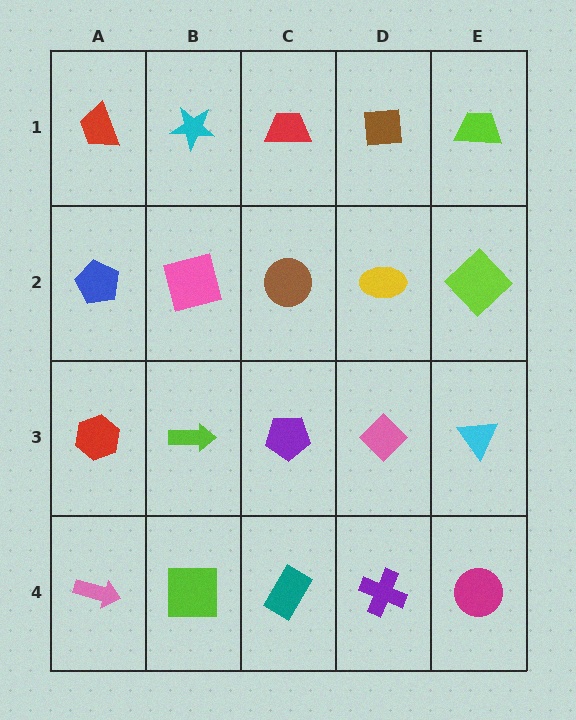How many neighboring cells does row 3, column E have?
3.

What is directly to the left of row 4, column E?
A purple cross.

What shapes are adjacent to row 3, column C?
A brown circle (row 2, column C), a teal rectangle (row 4, column C), a lime arrow (row 3, column B), a pink diamond (row 3, column D).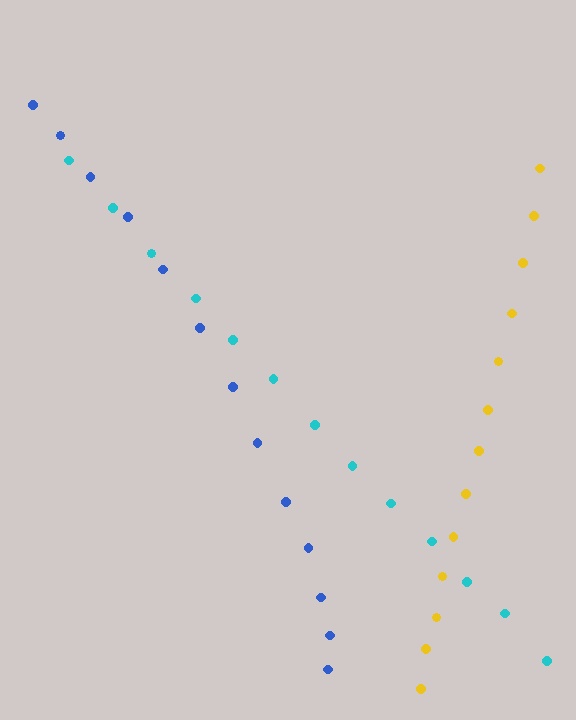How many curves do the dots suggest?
There are 3 distinct paths.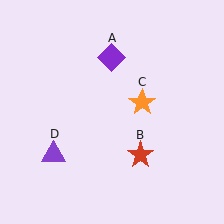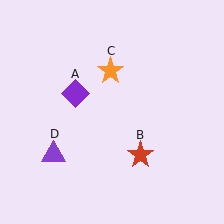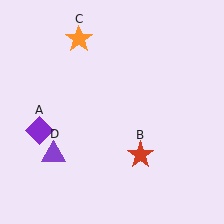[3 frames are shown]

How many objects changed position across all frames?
2 objects changed position: purple diamond (object A), orange star (object C).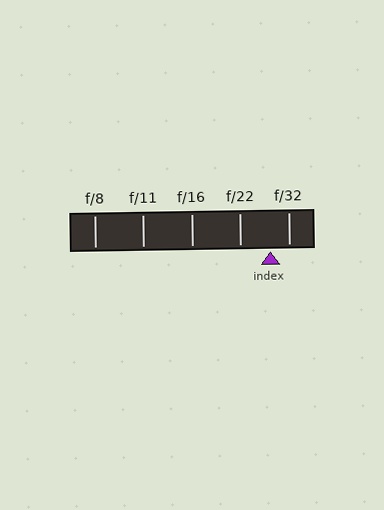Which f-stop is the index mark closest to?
The index mark is closest to f/32.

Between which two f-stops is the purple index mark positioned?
The index mark is between f/22 and f/32.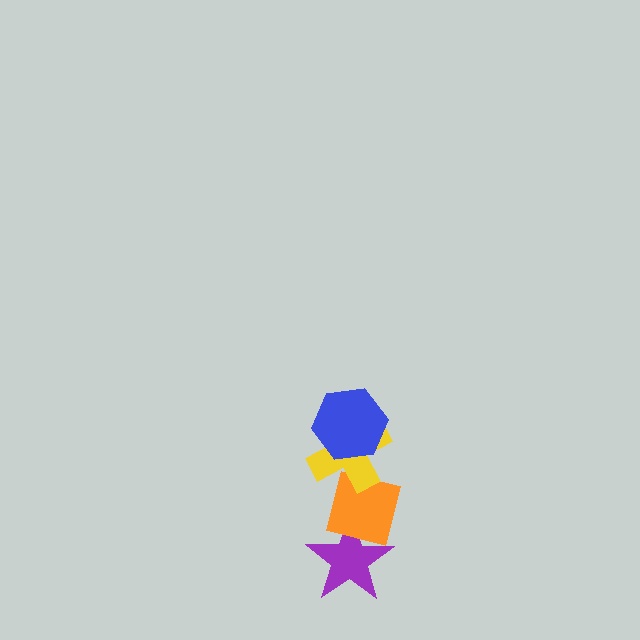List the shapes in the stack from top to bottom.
From top to bottom: the blue hexagon, the yellow cross, the orange square, the purple star.